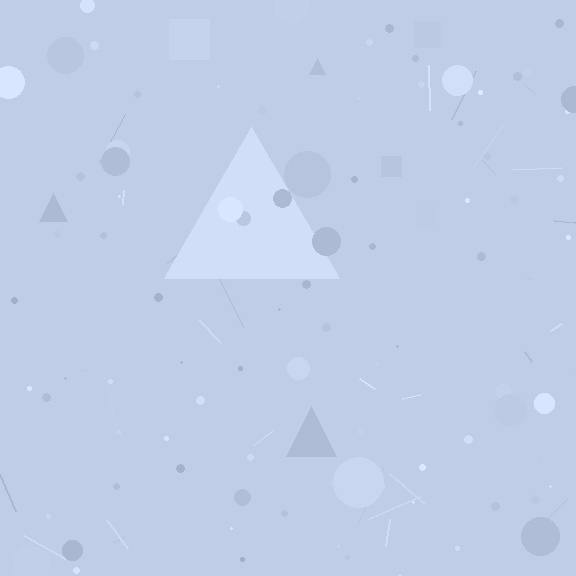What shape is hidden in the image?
A triangle is hidden in the image.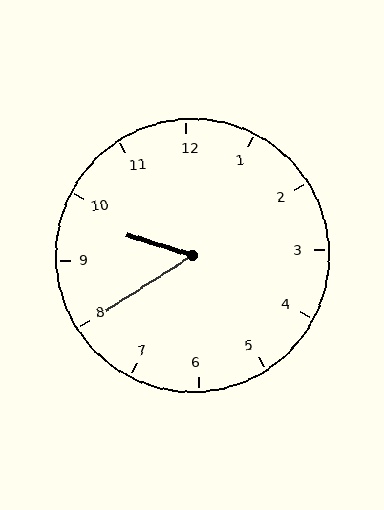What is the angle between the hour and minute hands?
Approximately 50 degrees.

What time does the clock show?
9:40.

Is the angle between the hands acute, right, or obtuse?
It is acute.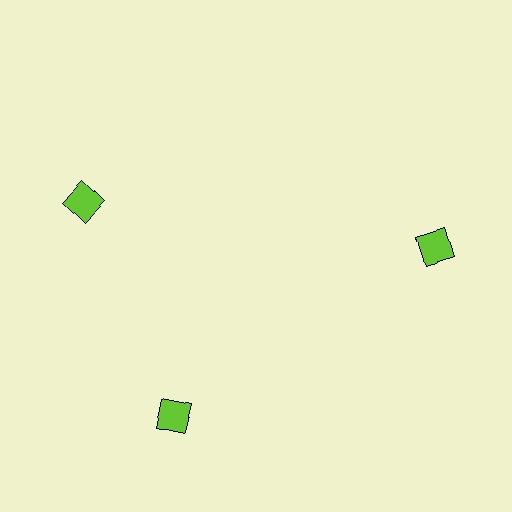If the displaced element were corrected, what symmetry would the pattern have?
It would have 3-fold rotational symmetry — the pattern would map onto itself every 120 degrees.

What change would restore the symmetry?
The symmetry would be restored by rotating it back into even spacing with its neighbors so that all 3 squares sit at equal angles and equal distance from the center.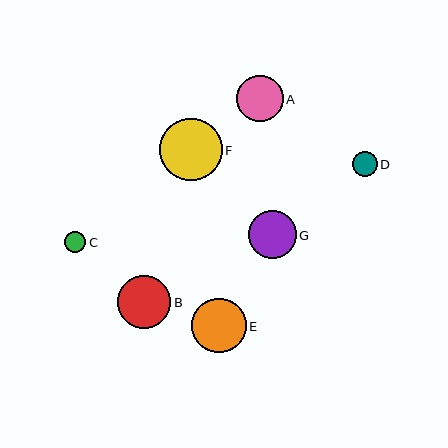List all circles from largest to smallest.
From largest to smallest: F, E, B, G, A, D, C.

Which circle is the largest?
Circle F is the largest with a size of approximately 62 pixels.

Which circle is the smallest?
Circle C is the smallest with a size of approximately 21 pixels.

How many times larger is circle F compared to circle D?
Circle F is approximately 2.5 times the size of circle D.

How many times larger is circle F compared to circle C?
Circle F is approximately 3.0 times the size of circle C.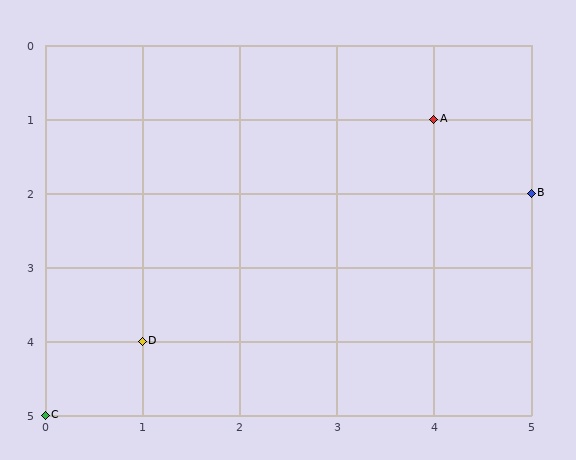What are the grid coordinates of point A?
Point A is at grid coordinates (4, 1).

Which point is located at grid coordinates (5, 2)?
Point B is at (5, 2).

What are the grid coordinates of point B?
Point B is at grid coordinates (5, 2).